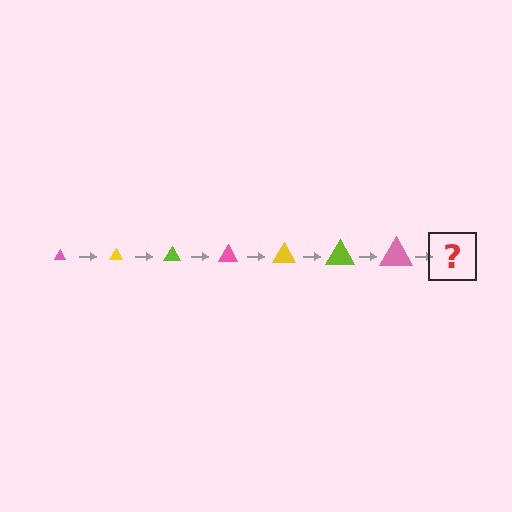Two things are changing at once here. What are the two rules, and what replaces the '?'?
The two rules are that the triangle grows larger each step and the color cycles through pink, yellow, and lime. The '?' should be a yellow triangle, larger than the previous one.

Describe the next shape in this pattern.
It should be a yellow triangle, larger than the previous one.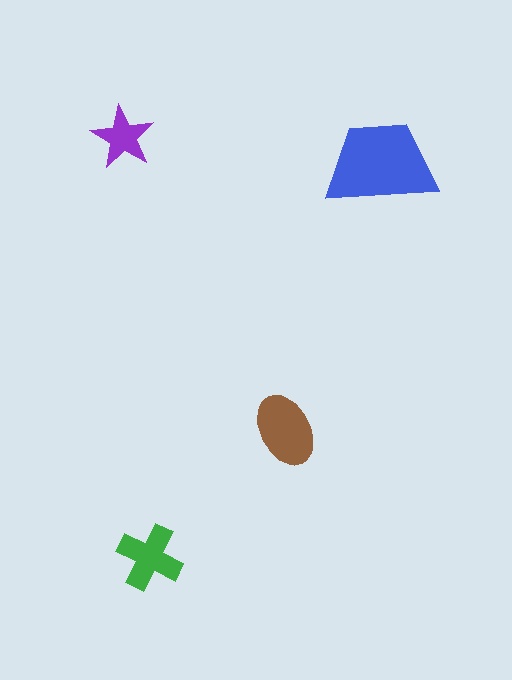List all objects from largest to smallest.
The blue trapezoid, the brown ellipse, the green cross, the purple star.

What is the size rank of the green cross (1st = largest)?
3rd.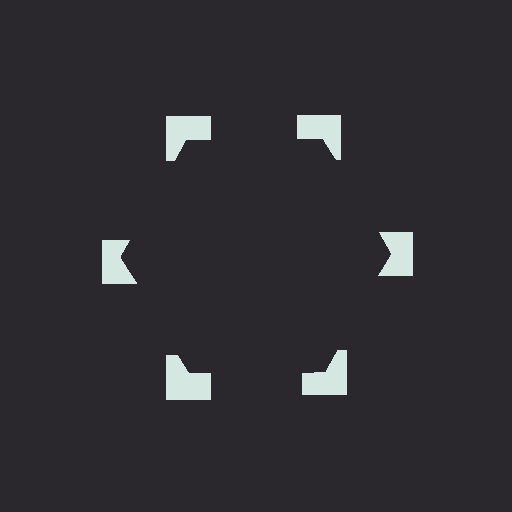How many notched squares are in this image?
There are 6 — one at each vertex of the illusory hexagon.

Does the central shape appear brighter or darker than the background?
It typically appears slightly darker than the background, even though no actual brightness change is drawn.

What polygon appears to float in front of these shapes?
An illusory hexagon — its edges are inferred from the aligned wedge cuts in the notched squares, not physically drawn.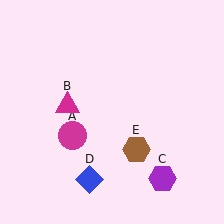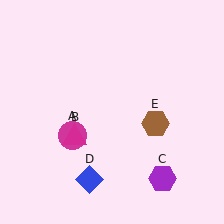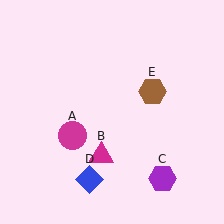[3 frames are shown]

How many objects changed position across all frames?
2 objects changed position: magenta triangle (object B), brown hexagon (object E).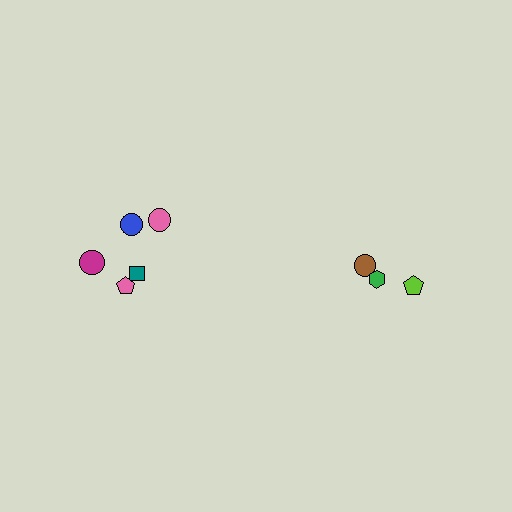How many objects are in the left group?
There are 5 objects.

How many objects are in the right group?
There are 3 objects.